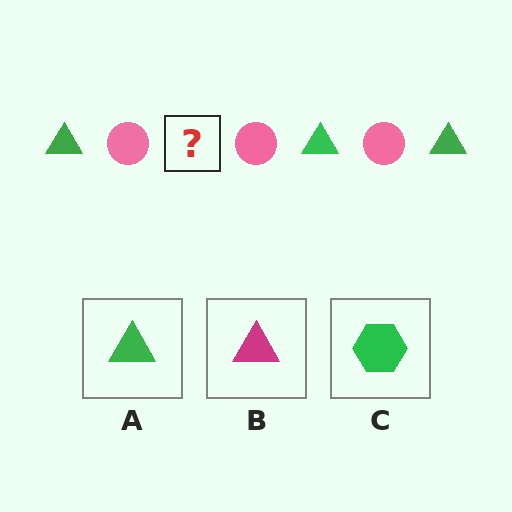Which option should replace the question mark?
Option A.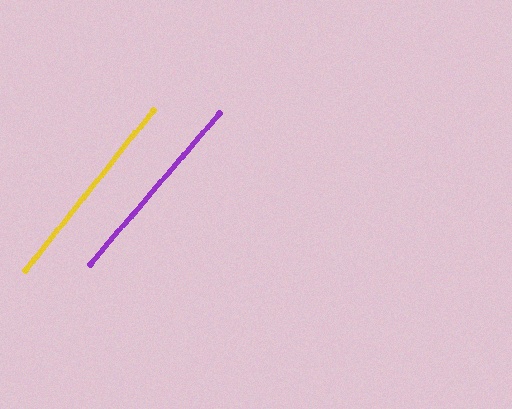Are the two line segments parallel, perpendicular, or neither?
Parallel — their directions differ by only 1.6°.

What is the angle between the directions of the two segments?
Approximately 2 degrees.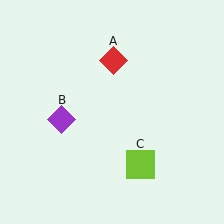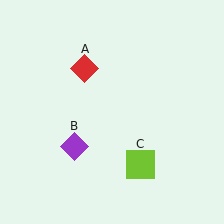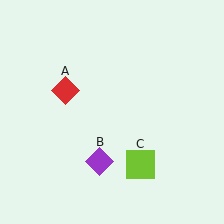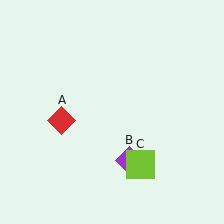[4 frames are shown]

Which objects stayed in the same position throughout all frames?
Lime square (object C) remained stationary.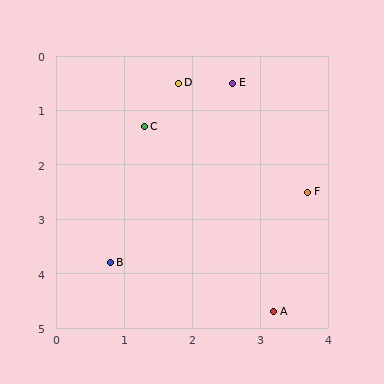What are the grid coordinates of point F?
Point F is at approximately (3.7, 2.5).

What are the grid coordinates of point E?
Point E is at approximately (2.6, 0.5).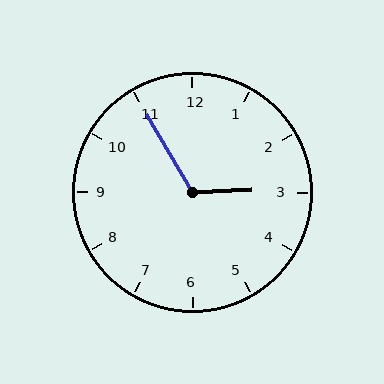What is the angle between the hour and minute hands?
Approximately 118 degrees.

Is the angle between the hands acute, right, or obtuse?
It is obtuse.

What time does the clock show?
2:55.